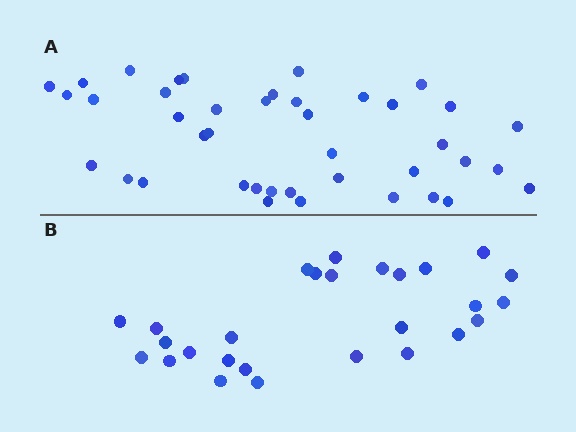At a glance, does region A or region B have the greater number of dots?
Region A (the top region) has more dots.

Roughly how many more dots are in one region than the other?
Region A has approximately 15 more dots than region B.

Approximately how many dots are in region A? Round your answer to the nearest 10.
About 40 dots. (The exact count is 41, which rounds to 40.)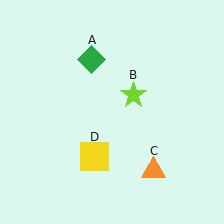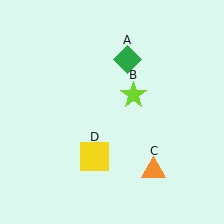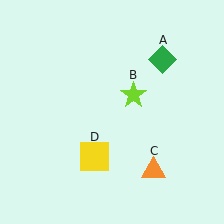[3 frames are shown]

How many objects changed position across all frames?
1 object changed position: green diamond (object A).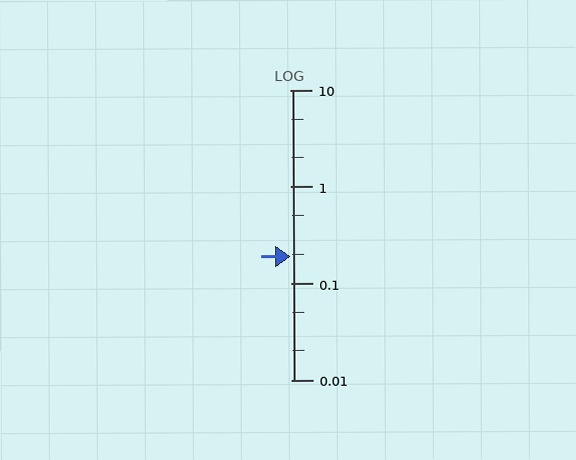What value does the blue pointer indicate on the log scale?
The pointer indicates approximately 0.19.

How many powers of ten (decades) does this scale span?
The scale spans 3 decades, from 0.01 to 10.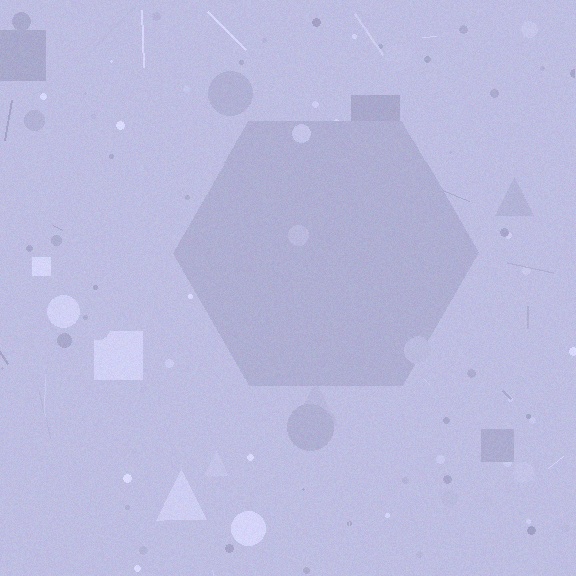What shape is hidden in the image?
A hexagon is hidden in the image.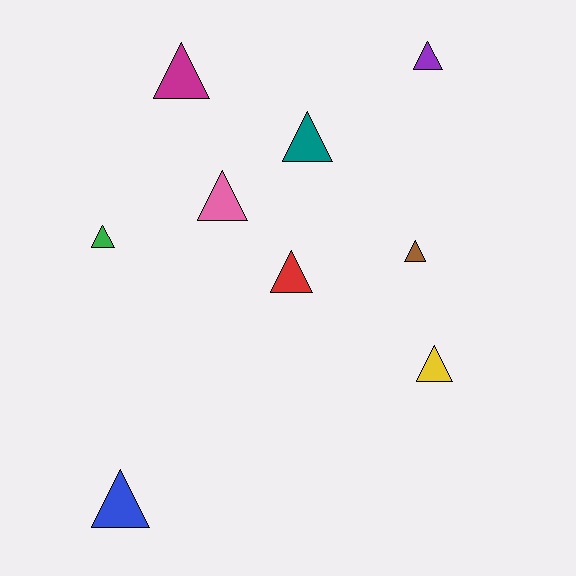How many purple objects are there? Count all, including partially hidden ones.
There is 1 purple object.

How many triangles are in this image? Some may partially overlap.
There are 9 triangles.